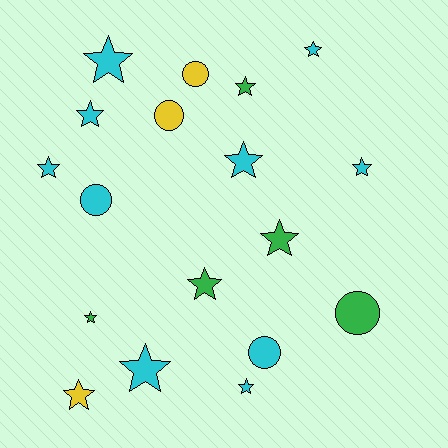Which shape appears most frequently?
Star, with 13 objects.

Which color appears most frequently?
Cyan, with 10 objects.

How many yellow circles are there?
There are 2 yellow circles.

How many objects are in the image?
There are 18 objects.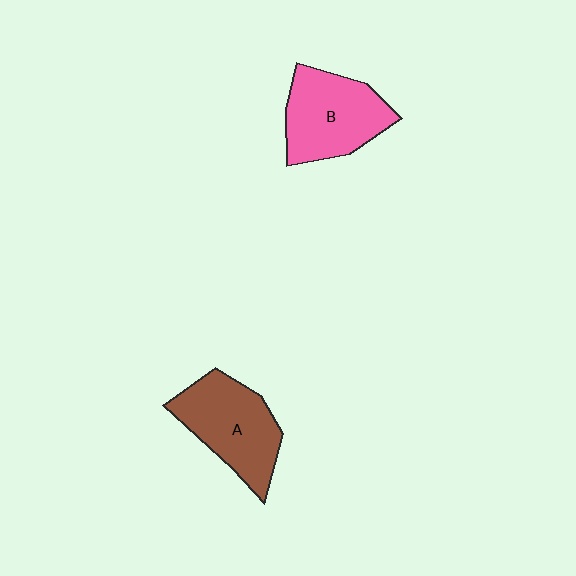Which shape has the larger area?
Shape A (brown).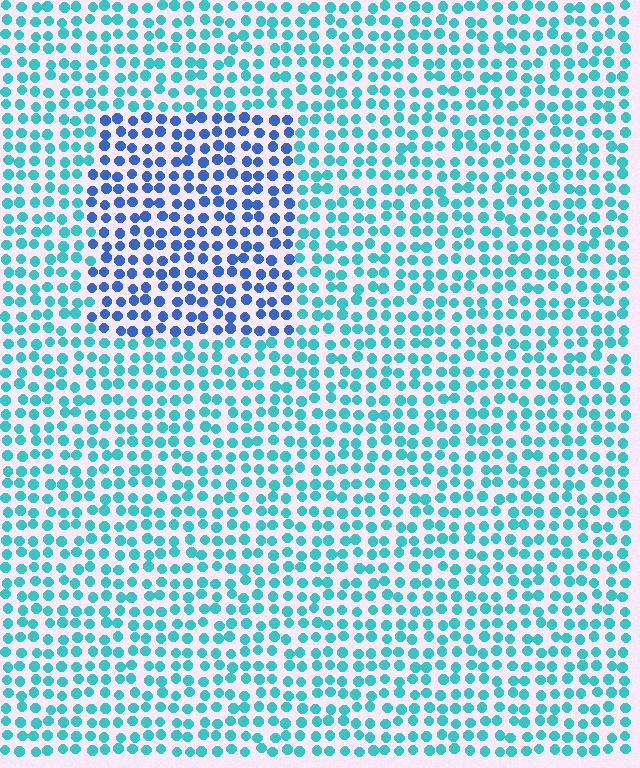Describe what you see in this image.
The image is filled with small cyan elements in a uniform arrangement. A rectangle-shaped region is visible where the elements are tinted to a slightly different hue, forming a subtle color boundary.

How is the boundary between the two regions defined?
The boundary is defined purely by a slight shift in hue (about 41 degrees). Spacing, size, and orientation are identical on both sides.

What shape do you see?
I see a rectangle.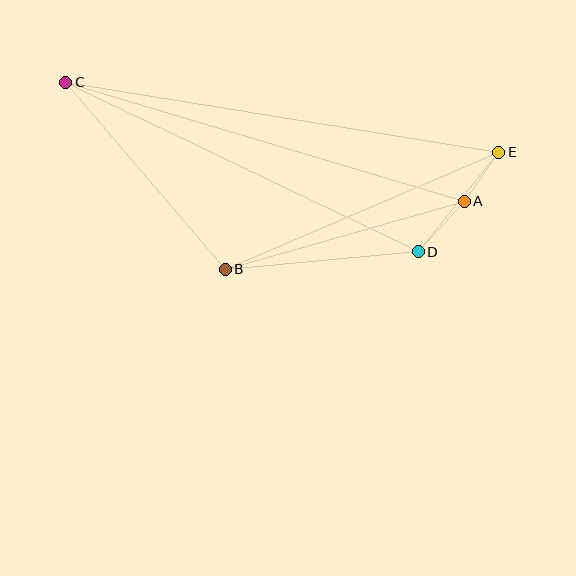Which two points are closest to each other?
Points A and E are closest to each other.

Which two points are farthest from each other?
Points C and E are farthest from each other.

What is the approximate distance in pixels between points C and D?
The distance between C and D is approximately 391 pixels.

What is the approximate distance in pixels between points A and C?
The distance between A and C is approximately 416 pixels.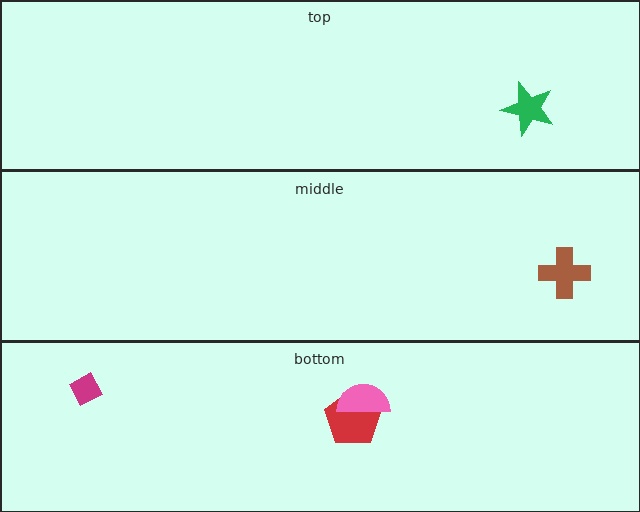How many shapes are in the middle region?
1.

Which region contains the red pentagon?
The bottom region.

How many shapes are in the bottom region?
3.